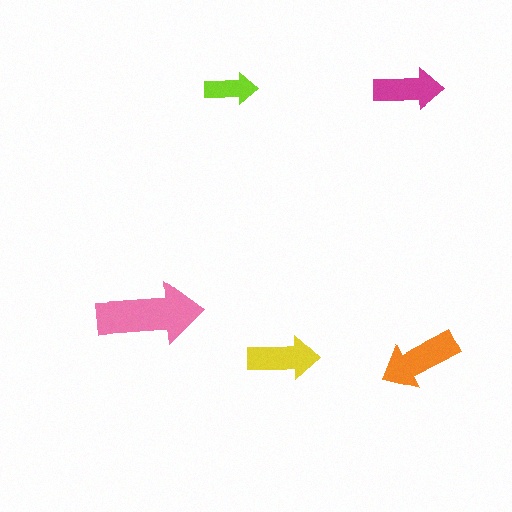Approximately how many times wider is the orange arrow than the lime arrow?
About 1.5 times wider.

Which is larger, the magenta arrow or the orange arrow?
The orange one.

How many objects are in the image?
There are 5 objects in the image.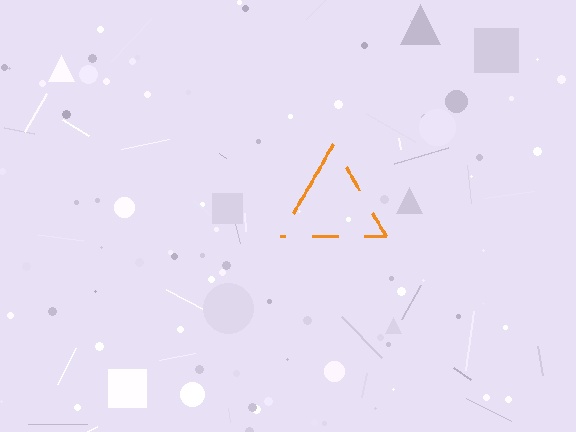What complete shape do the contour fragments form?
The contour fragments form a triangle.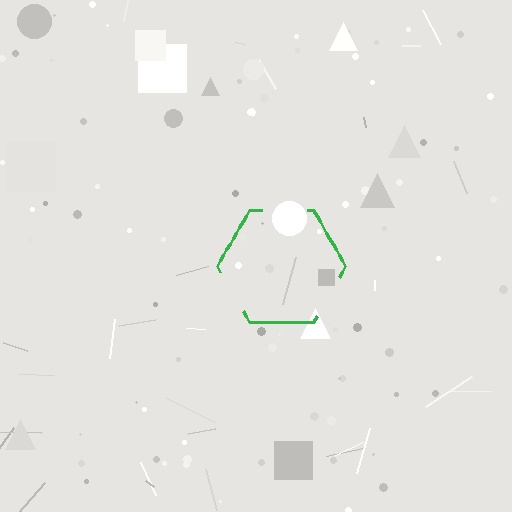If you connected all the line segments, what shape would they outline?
They would outline a hexagon.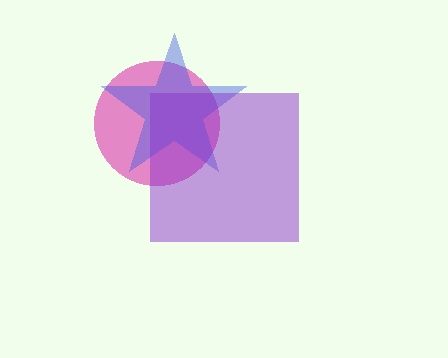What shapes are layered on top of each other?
The layered shapes are: a pink circle, a blue star, a purple square.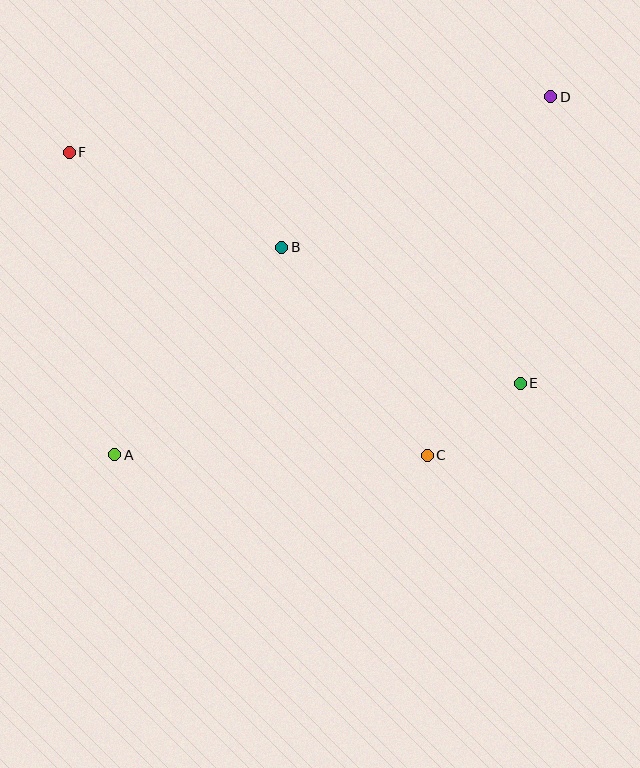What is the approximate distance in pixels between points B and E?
The distance between B and E is approximately 275 pixels.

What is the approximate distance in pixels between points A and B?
The distance between A and B is approximately 266 pixels.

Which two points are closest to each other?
Points C and E are closest to each other.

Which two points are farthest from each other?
Points A and D are farthest from each other.